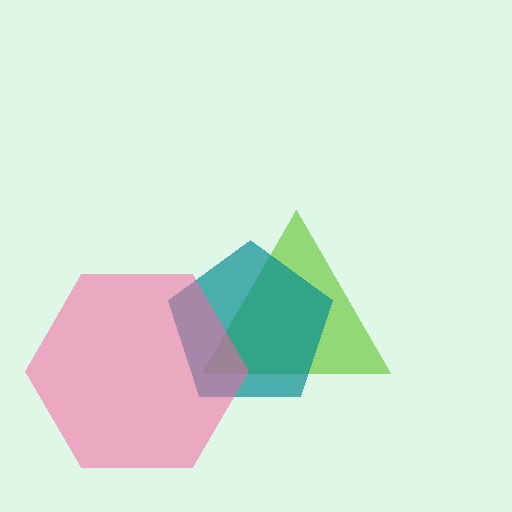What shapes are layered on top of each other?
The layered shapes are: a lime triangle, a teal pentagon, a pink hexagon.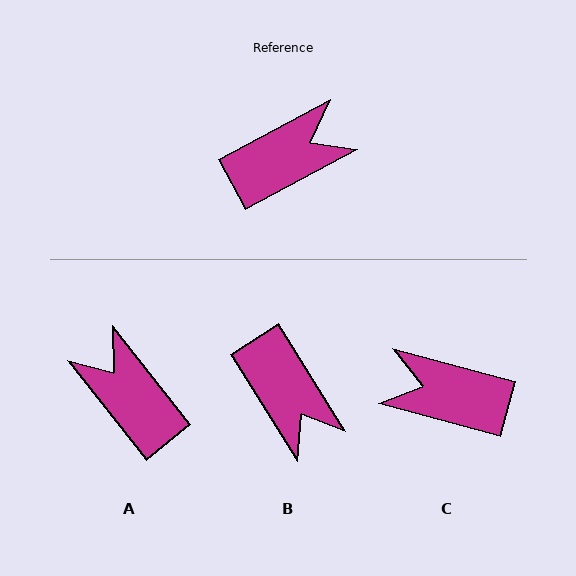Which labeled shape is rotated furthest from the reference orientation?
C, about 137 degrees away.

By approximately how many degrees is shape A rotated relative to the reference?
Approximately 100 degrees counter-clockwise.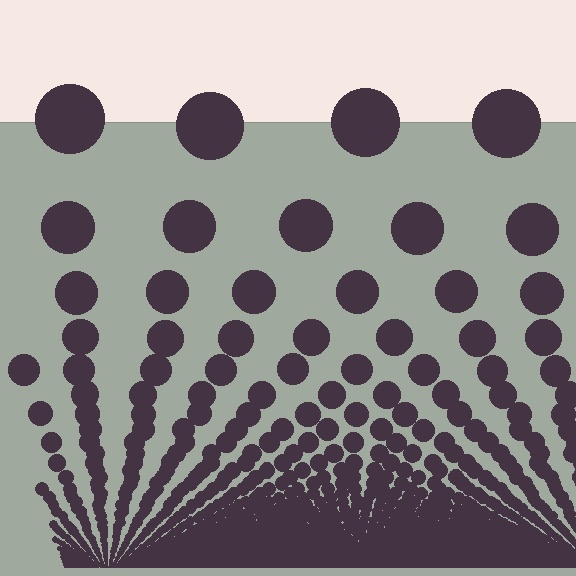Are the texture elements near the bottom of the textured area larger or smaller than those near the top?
Smaller. The gradient is inverted — elements near the bottom are smaller and denser.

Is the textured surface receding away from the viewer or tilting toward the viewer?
The surface appears to tilt toward the viewer. Texture elements get larger and sparser toward the top.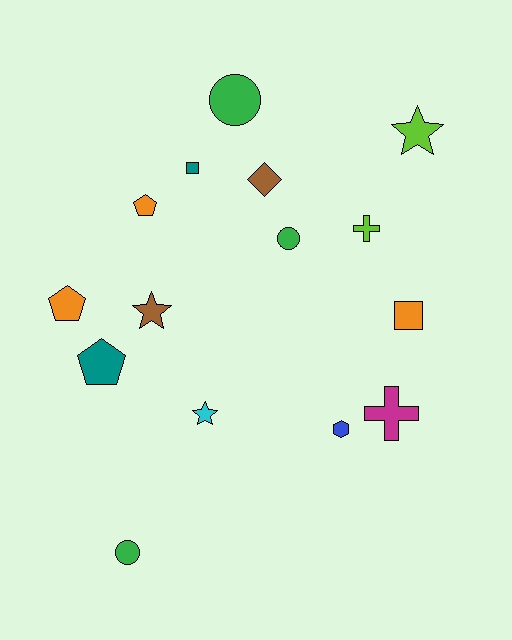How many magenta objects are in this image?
There is 1 magenta object.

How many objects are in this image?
There are 15 objects.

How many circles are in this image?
There are 3 circles.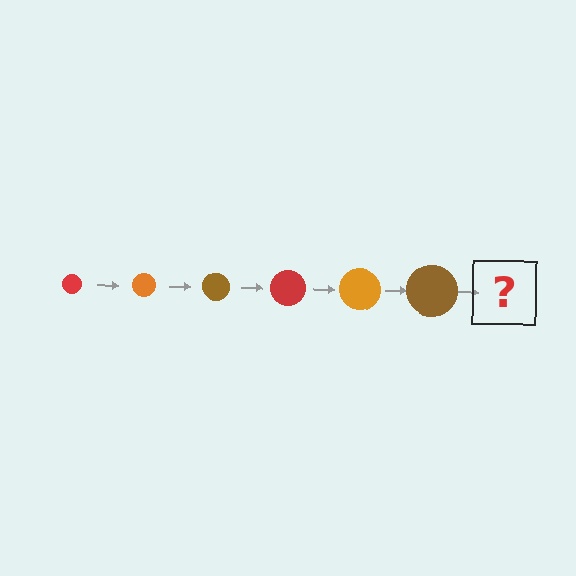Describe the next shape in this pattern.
It should be a red circle, larger than the previous one.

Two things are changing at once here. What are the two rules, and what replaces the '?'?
The two rules are that the circle grows larger each step and the color cycles through red, orange, and brown. The '?' should be a red circle, larger than the previous one.